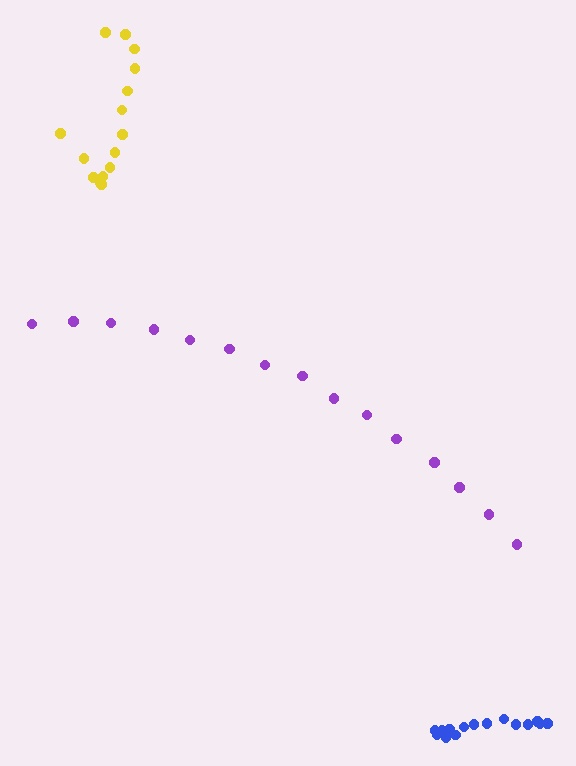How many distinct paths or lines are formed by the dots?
There are 3 distinct paths.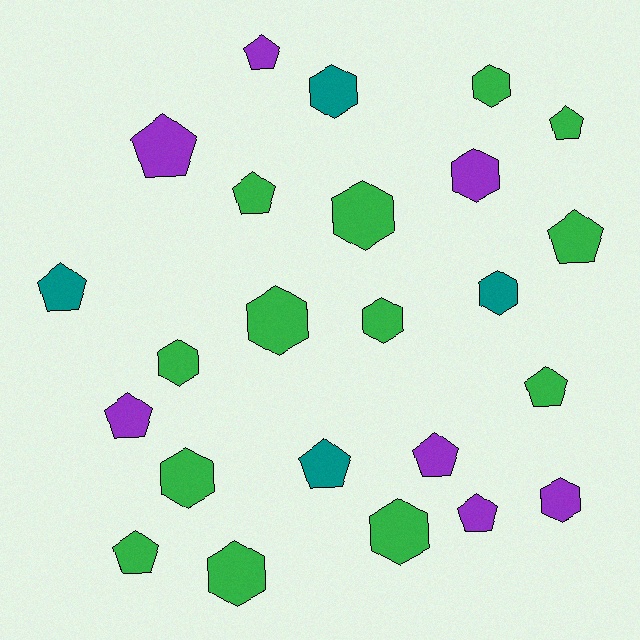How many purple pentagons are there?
There are 5 purple pentagons.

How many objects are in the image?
There are 24 objects.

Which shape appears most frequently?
Hexagon, with 12 objects.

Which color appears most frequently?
Green, with 13 objects.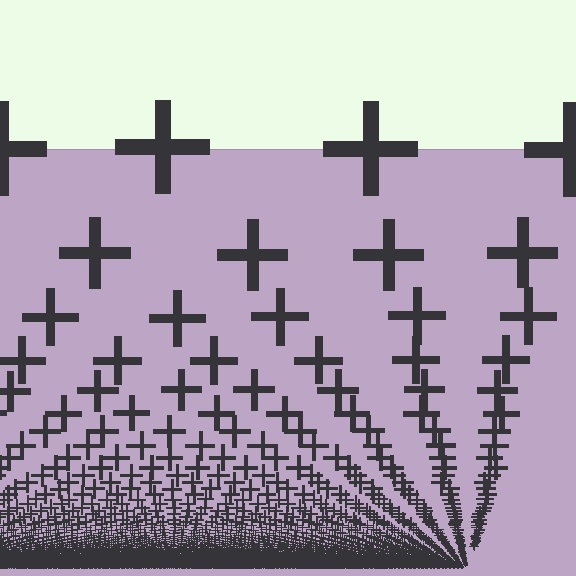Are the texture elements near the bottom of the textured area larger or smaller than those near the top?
Smaller. The gradient is inverted — elements near the bottom are smaller and denser.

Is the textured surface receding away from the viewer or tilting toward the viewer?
The surface appears to tilt toward the viewer. Texture elements get larger and sparser toward the top.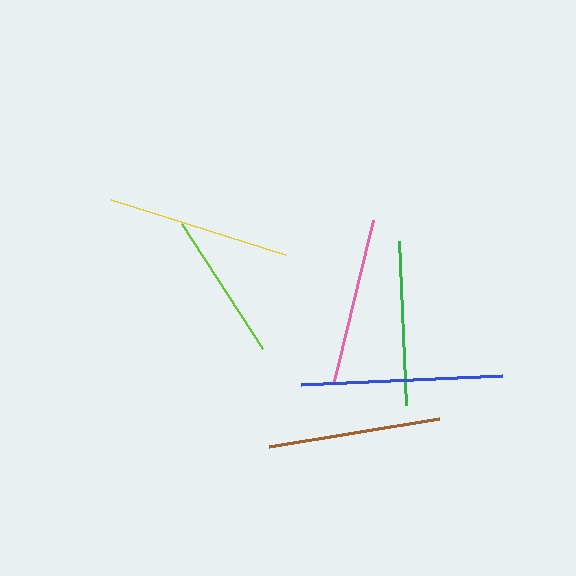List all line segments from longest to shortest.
From longest to shortest: blue, yellow, brown, pink, green, lime.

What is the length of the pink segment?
The pink segment is approximately 166 pixels long.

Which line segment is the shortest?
The lime line is the shortest at approximately 149 pixels.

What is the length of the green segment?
The green segment is approximately 165 pixels long.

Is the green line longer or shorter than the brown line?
The brown line is longer than the green line.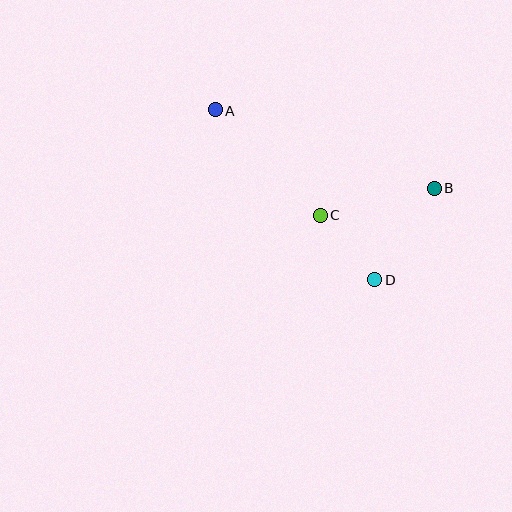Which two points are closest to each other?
Points C and D are closest to each other.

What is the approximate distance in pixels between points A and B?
The distance between A and B is approximately 232 pixels.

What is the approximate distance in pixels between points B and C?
The distance between B and C is approximately 117 pixels.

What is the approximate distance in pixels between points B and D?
The distance between B and D is approximately 110 pixels.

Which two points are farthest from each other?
Points A and D are farthest from each other.